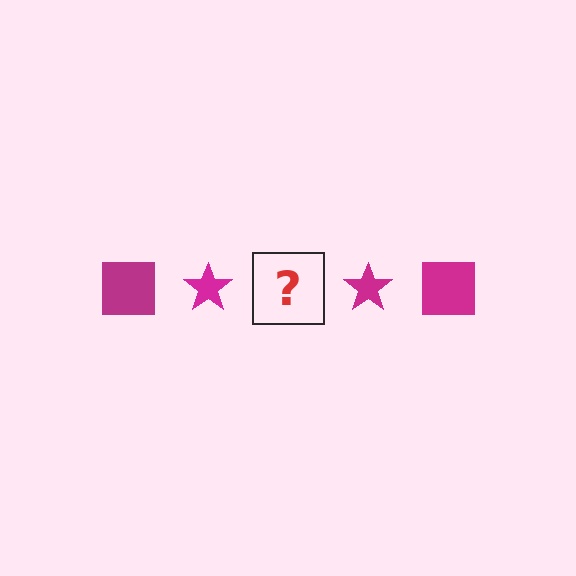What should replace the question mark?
The question mark should be replaced with a magenta square.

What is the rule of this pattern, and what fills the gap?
The rule is that the pattern cycles through square, star shapes in magenta. The gap should be filled with a magenta square.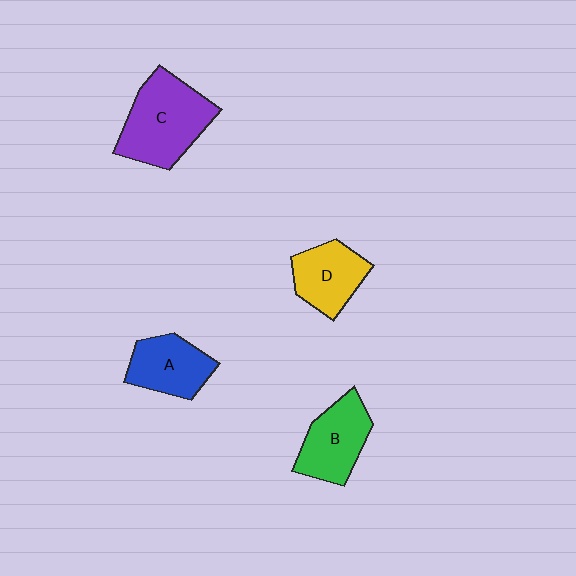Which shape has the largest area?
Shape C (purple).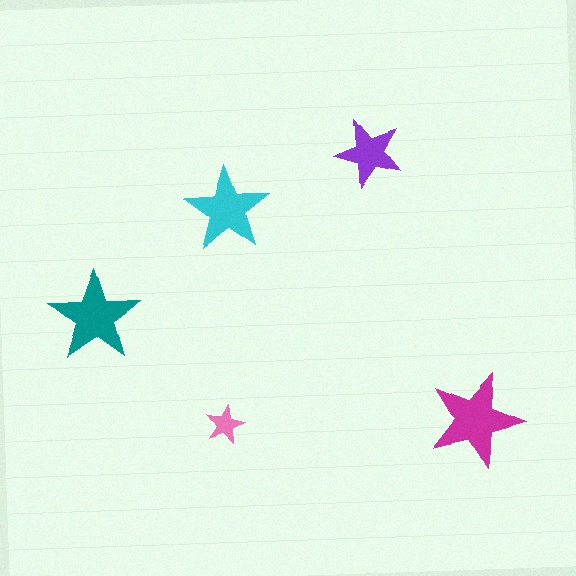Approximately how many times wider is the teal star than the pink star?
About 2.5 times wider.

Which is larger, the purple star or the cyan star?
The cyan one.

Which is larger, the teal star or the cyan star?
The teal one.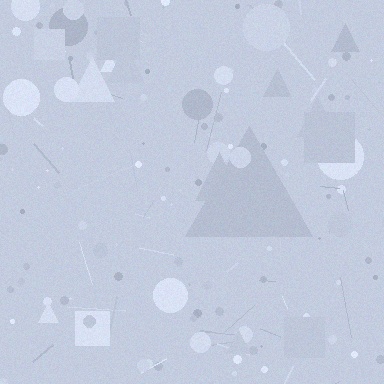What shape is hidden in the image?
A triangle is hidden in the image.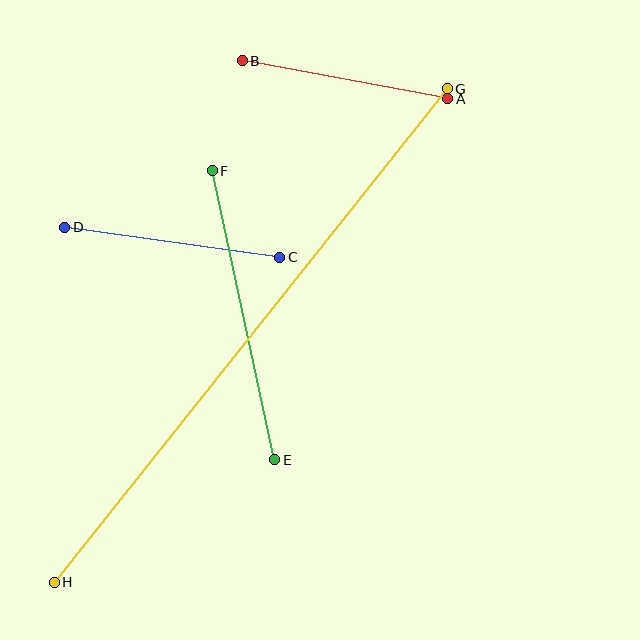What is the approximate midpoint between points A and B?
The midpoint is at approximately (345, 80) pixels.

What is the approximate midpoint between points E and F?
The midpoint is at approximately (243, 315) pixels.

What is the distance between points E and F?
The distance is approximately 296 pixels.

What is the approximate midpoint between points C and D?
The midpoint is at approximately (172, 242) pixels.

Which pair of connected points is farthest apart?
Points G and H are farthest apart.